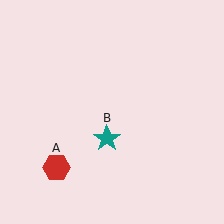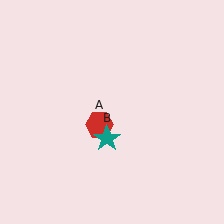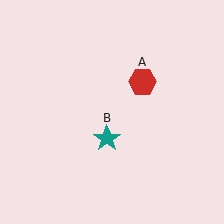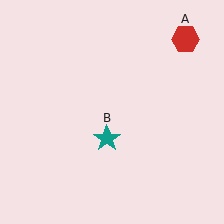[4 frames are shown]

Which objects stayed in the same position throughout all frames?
Teal star (object B) remained stationary.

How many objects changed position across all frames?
1 object changed position: red hexagon (object A).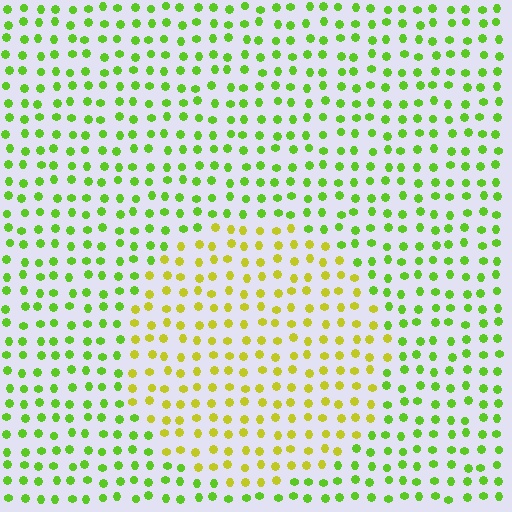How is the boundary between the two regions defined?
The boundary is defined purely by a slight shift in hue (about 37 degrees). Spacing, size, and orientation are identical on both sides.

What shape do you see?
I see a circle.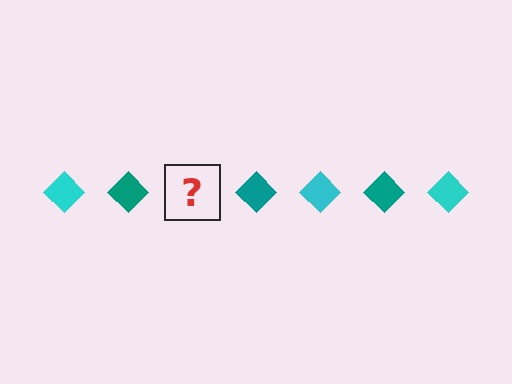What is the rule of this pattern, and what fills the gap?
The rule is that the pattern cycles through cyan, teal diamonds. The gap should be filled with a cyan diamond.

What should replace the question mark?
The question mark should be replaced with a cyan diamond.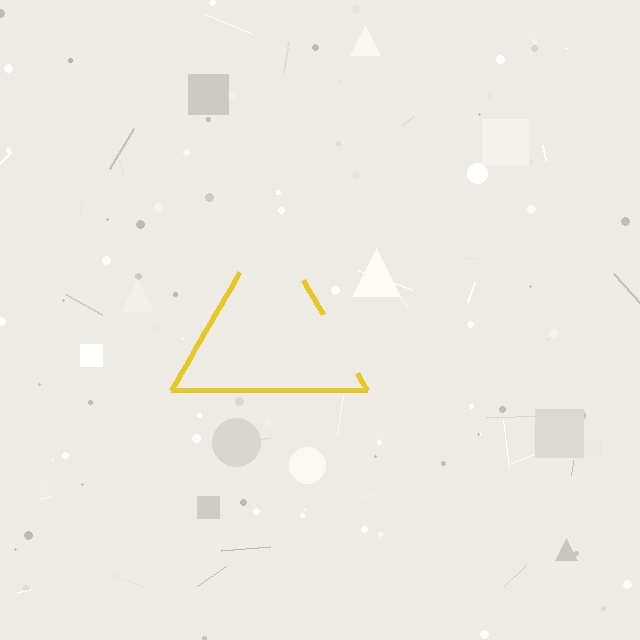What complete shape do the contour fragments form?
The contour fragments form a triangle.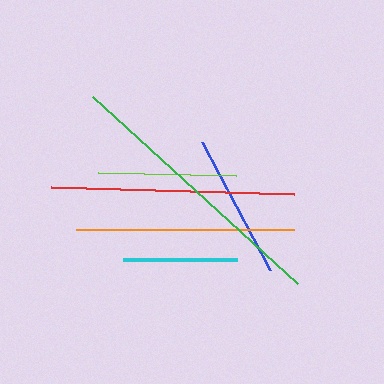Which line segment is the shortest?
The cyan line is the shortest at approximately 114 pixels.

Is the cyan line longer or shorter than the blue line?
The blue line is longer than the cyan line.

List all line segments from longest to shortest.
From longest to shortest: green, red, orange, blue, lime, cyan.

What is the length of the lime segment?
The lime segment is approximately 138 pixels long.